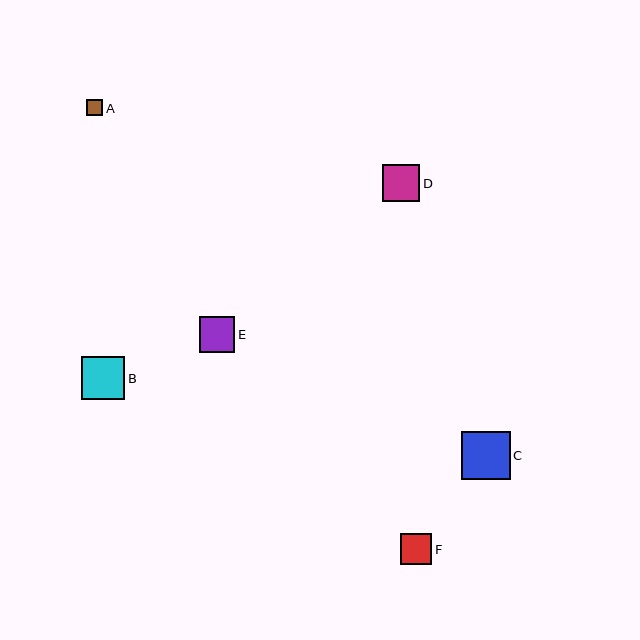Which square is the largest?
Square C is the largest with a size of approximately 49 pixels.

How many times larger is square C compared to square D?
Square C is approximately 1.3 times the size of square D.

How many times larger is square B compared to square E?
Square B is approximately 1.2 times the size of square E.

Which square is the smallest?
Square A is the smallest with a size of approximately 17 pixels.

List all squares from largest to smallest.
From largest to smallest: C, B, D, E, F, A.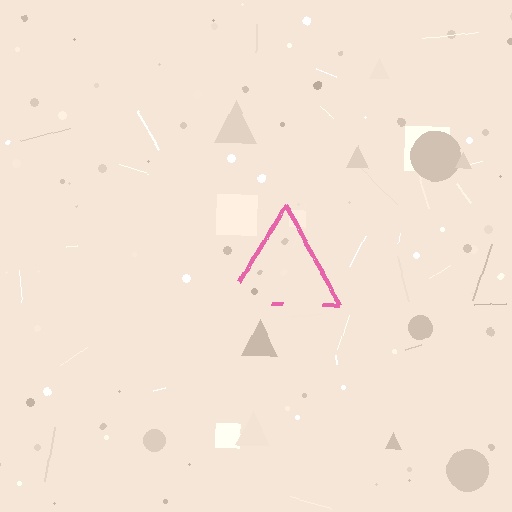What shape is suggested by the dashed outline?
The dashed outline suggests a triangle.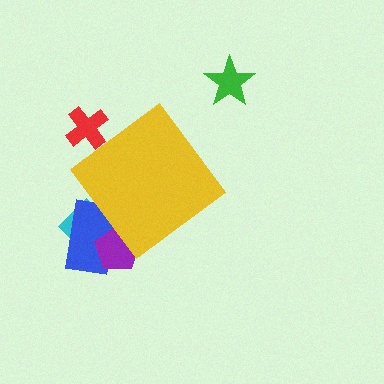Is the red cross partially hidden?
Yes, the red cross is partially hidden behind the yellow diamond.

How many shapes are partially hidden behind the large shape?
4 shapes are partially hidden.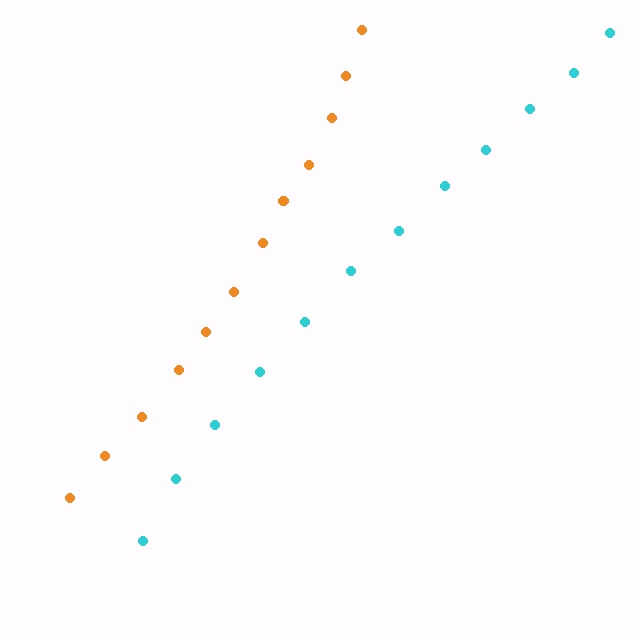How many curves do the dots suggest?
There are 2 distinct paths.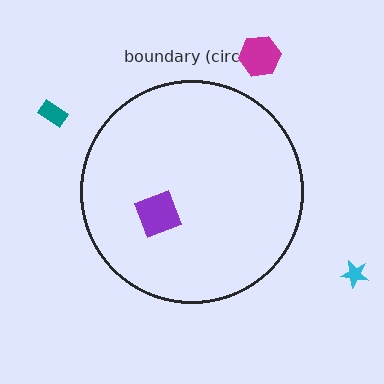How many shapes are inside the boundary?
1 inside, 3 outside.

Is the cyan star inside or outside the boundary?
Outside.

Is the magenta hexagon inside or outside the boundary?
Outside.